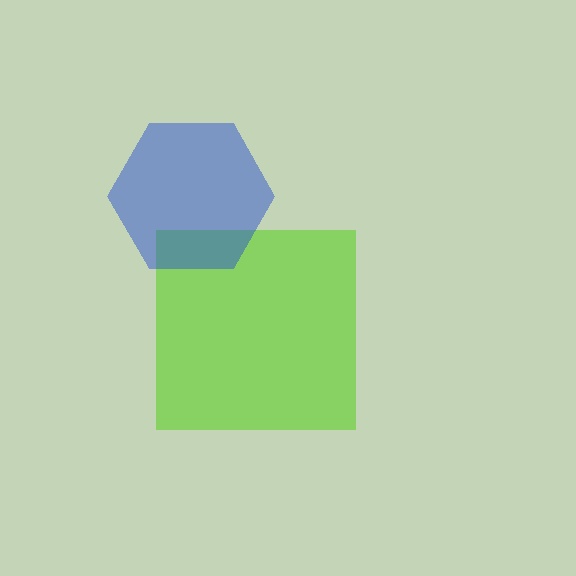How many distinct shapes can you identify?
There are 2 distinct shapes: a lime square, a blue hexagon.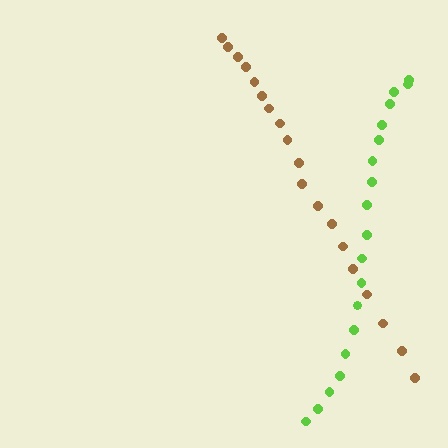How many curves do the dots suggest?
There are 2 distinct paths.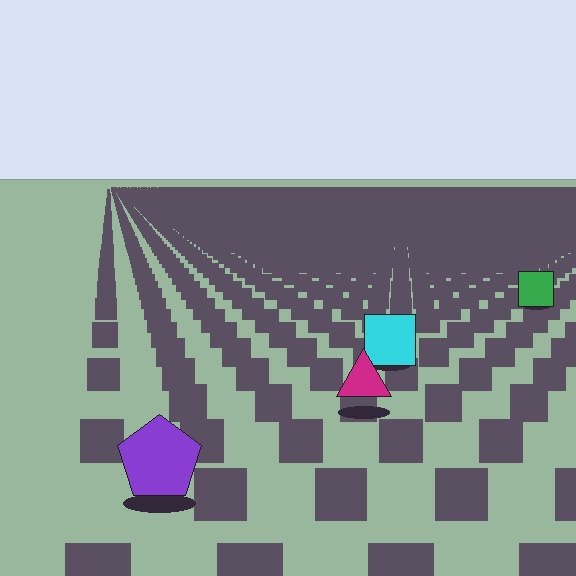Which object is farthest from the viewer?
The green square is farthest from the viewer. It appears smaller and the ground texture around it is denser.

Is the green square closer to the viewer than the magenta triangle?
No. The magenta triangle is closer — you can tell from the texture gradient: the ground texture is coarser near it.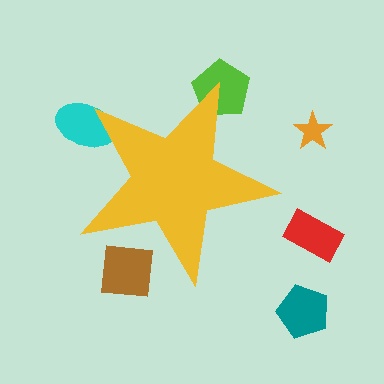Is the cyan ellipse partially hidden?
Yes, the cyan ellipse is partially hidden behind the yellow star.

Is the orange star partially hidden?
No, the orange star is fully visible.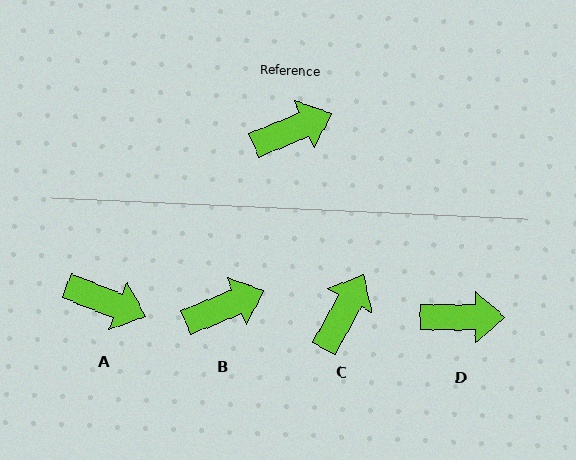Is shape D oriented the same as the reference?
No, it is off by about 23 degrees.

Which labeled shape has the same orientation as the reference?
B.